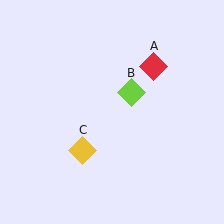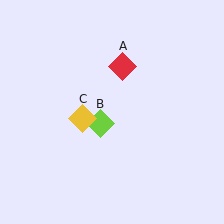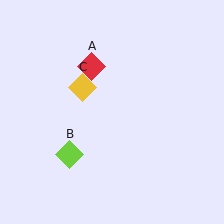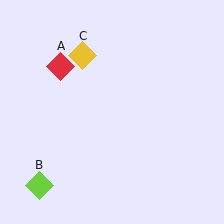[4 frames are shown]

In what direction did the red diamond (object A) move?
The red diamond (object A) moved left.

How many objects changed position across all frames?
3 objects changed position: red diamond (object A), lime diamond (object B), yellow diamond (object C).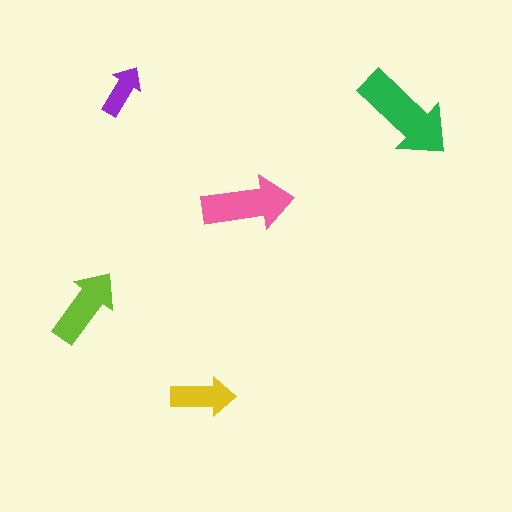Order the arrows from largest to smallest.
the green one, the pink one, the lime one, the yellow one, the purple one.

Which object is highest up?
The purple arrow is topmost.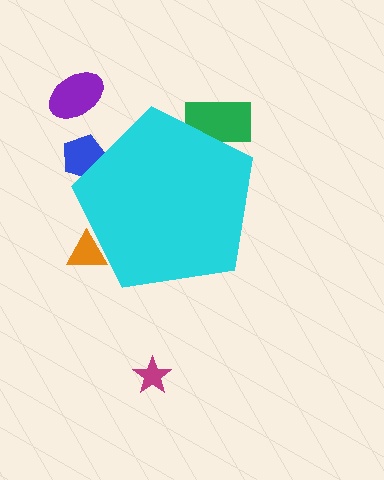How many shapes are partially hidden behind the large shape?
3 shapes are partially hidden.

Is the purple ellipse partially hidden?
No, the purple ellipse is fully visible.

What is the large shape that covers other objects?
A cyan pentagon.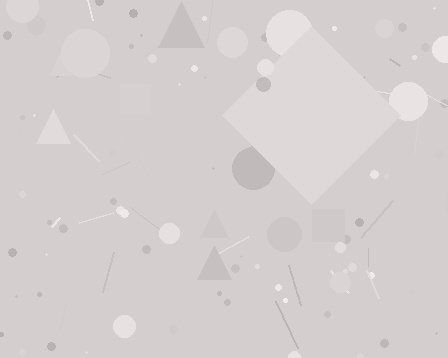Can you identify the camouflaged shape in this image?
The camouflaged shape is a diamond.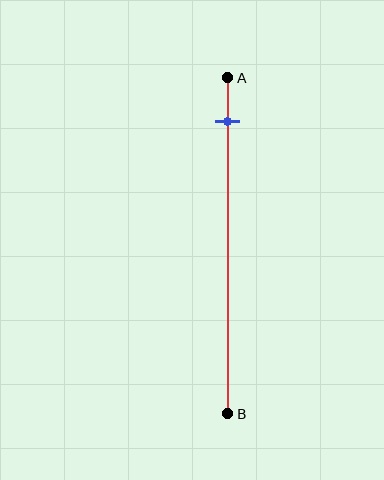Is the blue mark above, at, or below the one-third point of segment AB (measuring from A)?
The blue mark is above the one-third point of segment AB.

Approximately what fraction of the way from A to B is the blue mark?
The blue mark is approximately 15% of the way from A to B.